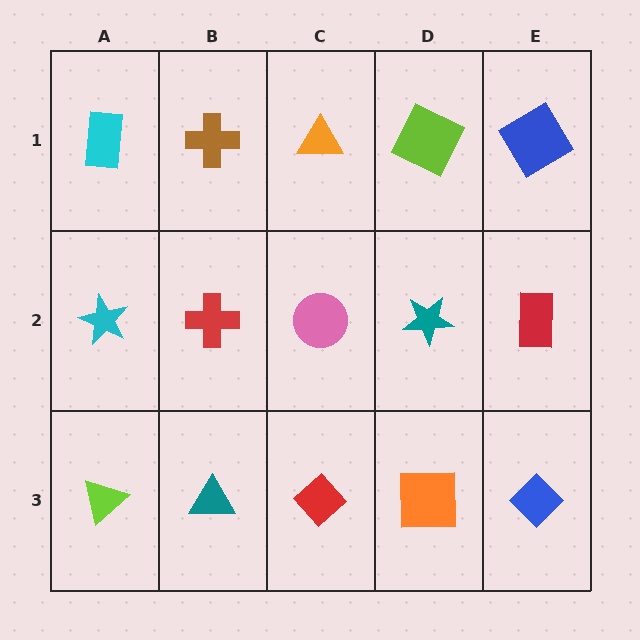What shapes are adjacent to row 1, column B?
A red cross (row 2, column B), a cyan rectangle (row 1, column A), an orange triangle (row 1, column C).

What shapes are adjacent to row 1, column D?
A teal star (row 2, column D), an orange triangle (row 1, column C), a blue diamond (row 1, column E).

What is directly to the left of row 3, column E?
An orange square.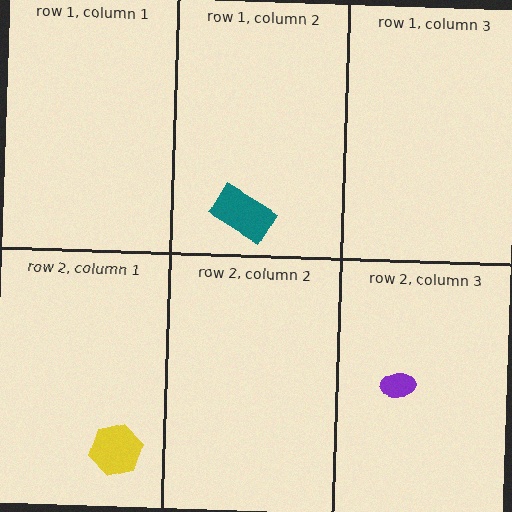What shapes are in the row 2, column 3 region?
The purple ellipse.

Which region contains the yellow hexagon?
The row 2, column 1 region.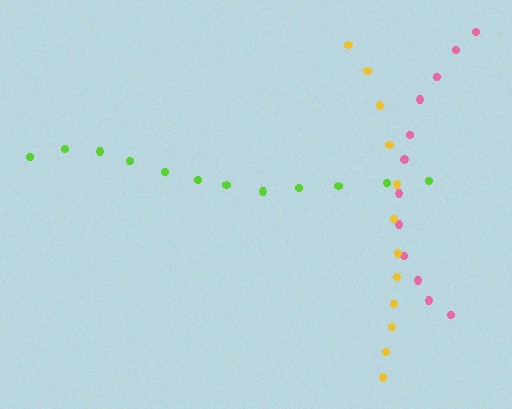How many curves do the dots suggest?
There are 3 distinct paths.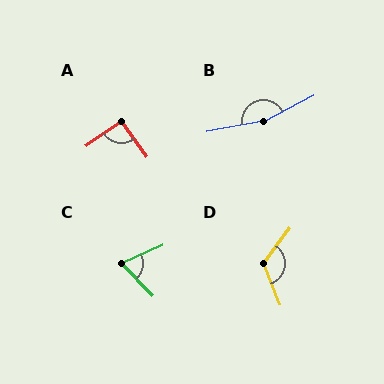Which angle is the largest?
B, at approximately 162 degrees.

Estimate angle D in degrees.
Approximately 122 degrees.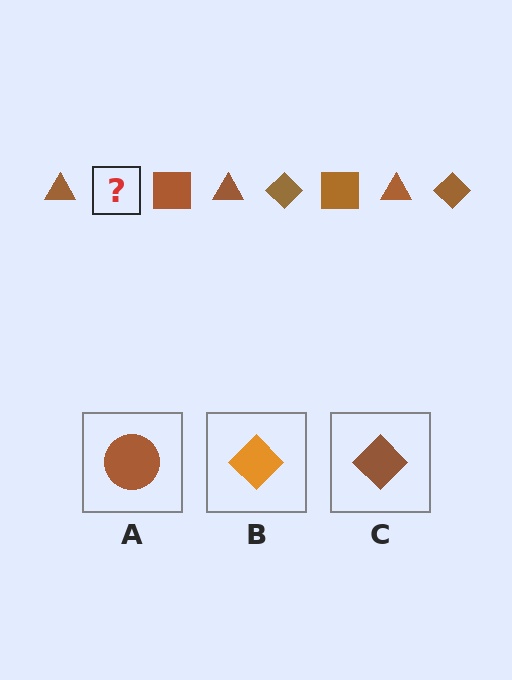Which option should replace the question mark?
Option C.